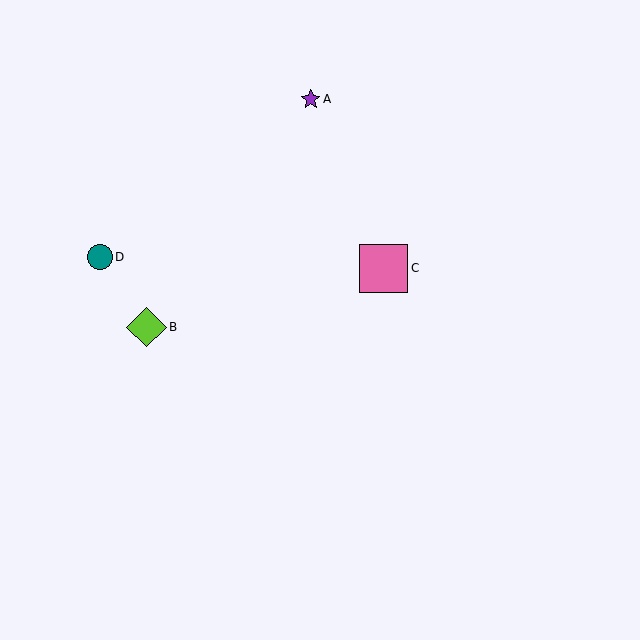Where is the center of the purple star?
The center of the purple star is at (311, 99).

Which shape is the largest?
The pink square (labeled C) is the largest.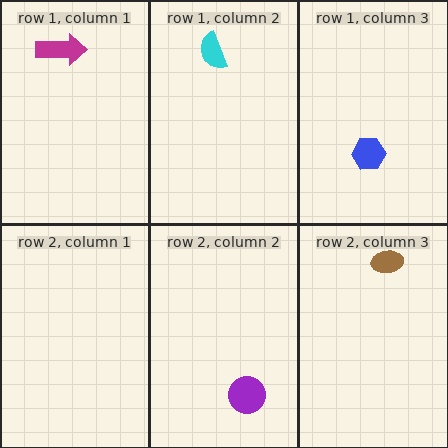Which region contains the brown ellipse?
The row 2, column 3 region.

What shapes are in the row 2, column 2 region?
The purple circle.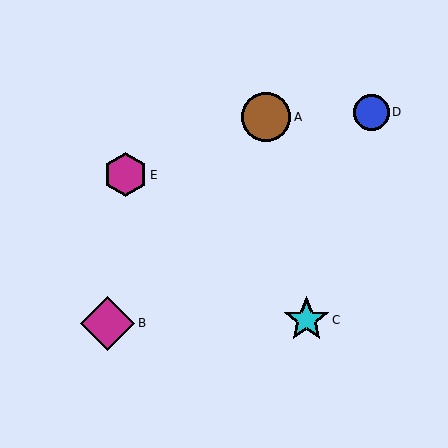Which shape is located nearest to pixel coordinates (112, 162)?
The magenta hexagon (labeled E) at (125, 175) is nearest to that location.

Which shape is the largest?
The magenta diamond (labeled B) is the largest.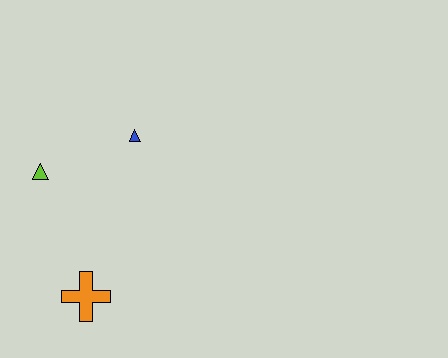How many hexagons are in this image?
There are no hexagons.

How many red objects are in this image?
There are no red objects.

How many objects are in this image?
There are 3 objects.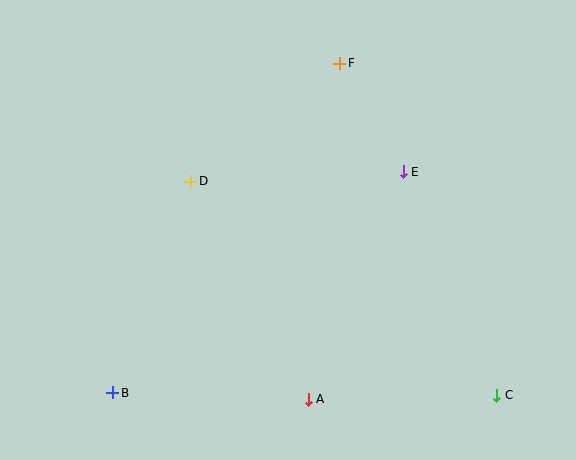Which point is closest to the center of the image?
Point D at (191, 181) is closest to the center.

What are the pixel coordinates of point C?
Point C is at (497, 395).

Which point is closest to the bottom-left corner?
Point B is closest to the bottom-left corner.